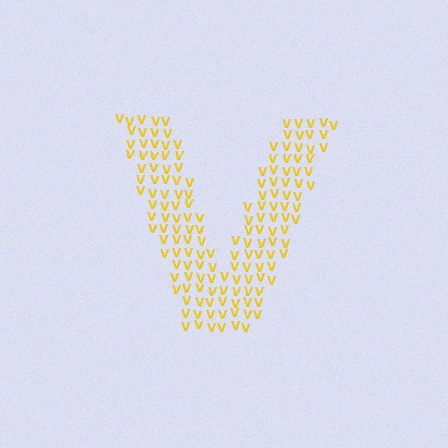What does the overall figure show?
The overall figure shows the letter V.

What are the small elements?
The small elements are letter V's.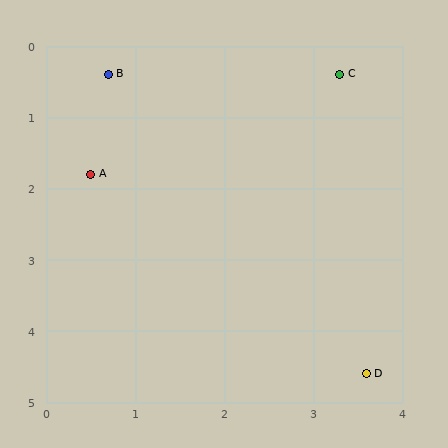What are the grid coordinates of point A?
Point A is at approximately (0.5, 1.8).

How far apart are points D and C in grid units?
Points D and C are about 4.2 grid units apart.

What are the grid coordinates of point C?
Point C is at approximately (3.3, 0.4).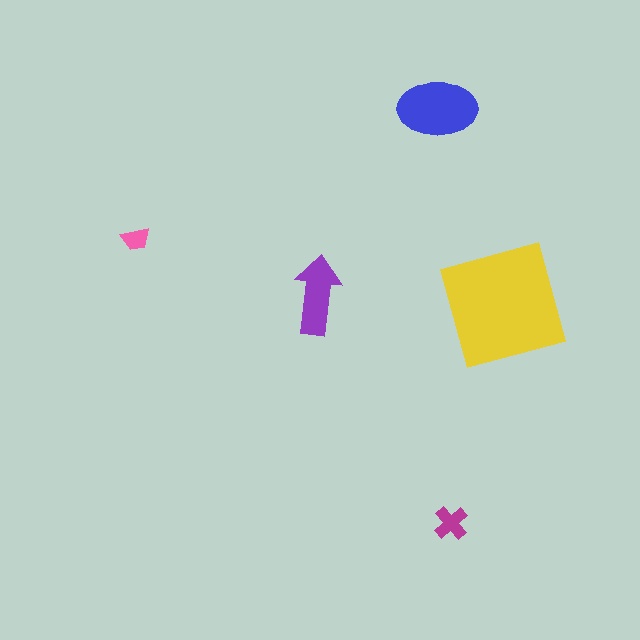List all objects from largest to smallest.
The yellow square, the blue ellipse, the purple arrow, the magenta cross, the pink trapezoid.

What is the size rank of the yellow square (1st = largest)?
1st.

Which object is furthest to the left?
The pink trapezoid is leftmost.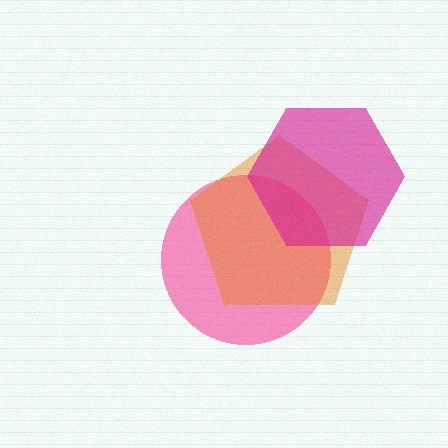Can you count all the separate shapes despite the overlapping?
Yes, there are 3 separate shapes.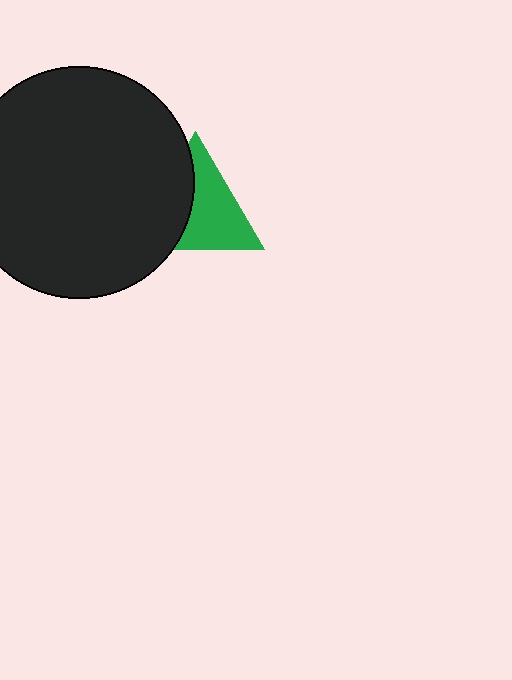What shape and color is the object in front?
The object in front is a black circle.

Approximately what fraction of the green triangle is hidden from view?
Roughly 42% of the green triangle is hidden behind the black circle.